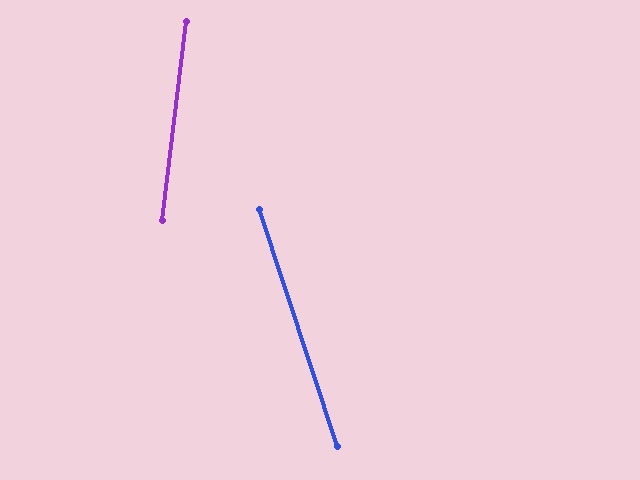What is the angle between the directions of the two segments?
Approximately 25 degrees.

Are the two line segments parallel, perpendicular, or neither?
Neither parallel nor perpendicular — they differ by about 25°.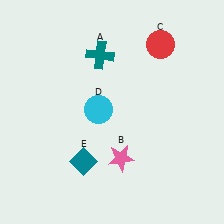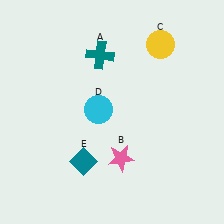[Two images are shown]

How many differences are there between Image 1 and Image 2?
There is 1 difference between the two images.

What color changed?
The circle (C) changed from red in Image 1 to yellow in Image 2.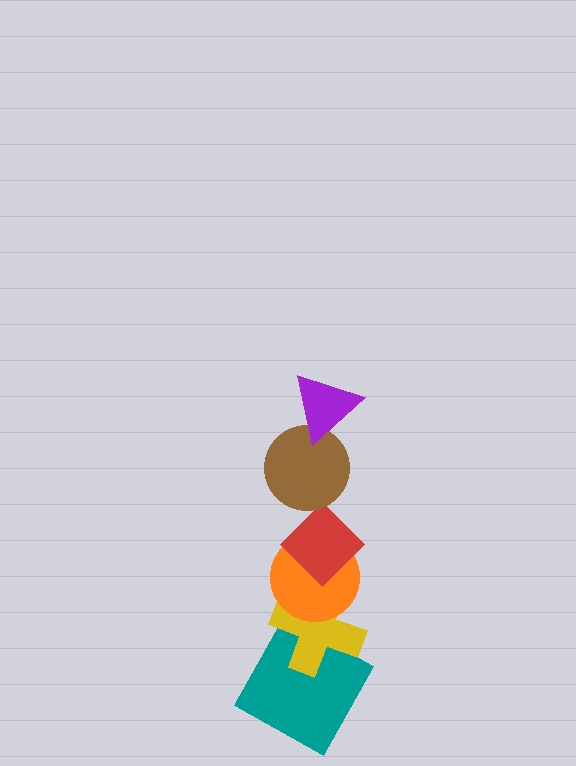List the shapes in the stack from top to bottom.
From top to bottom: the purple triangle, the brown circle, the red diamond, the orange circle, the yellow cross, the teal square.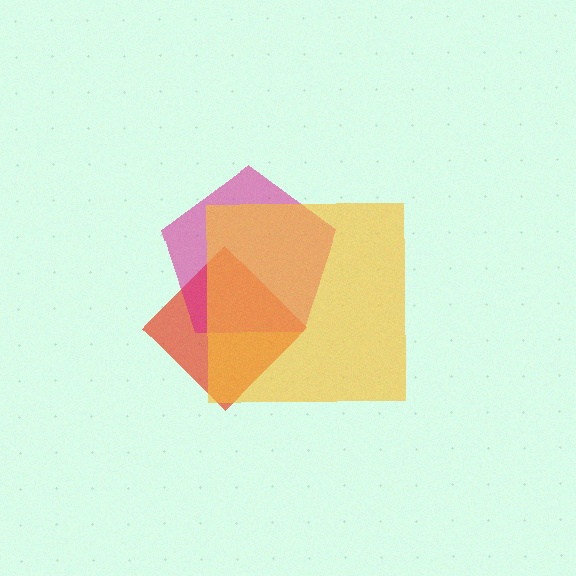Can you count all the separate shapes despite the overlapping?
Yes, there are 3 separate shapes.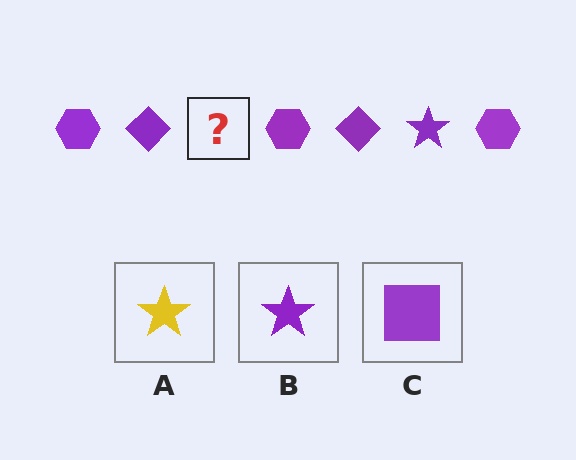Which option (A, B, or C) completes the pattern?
B.